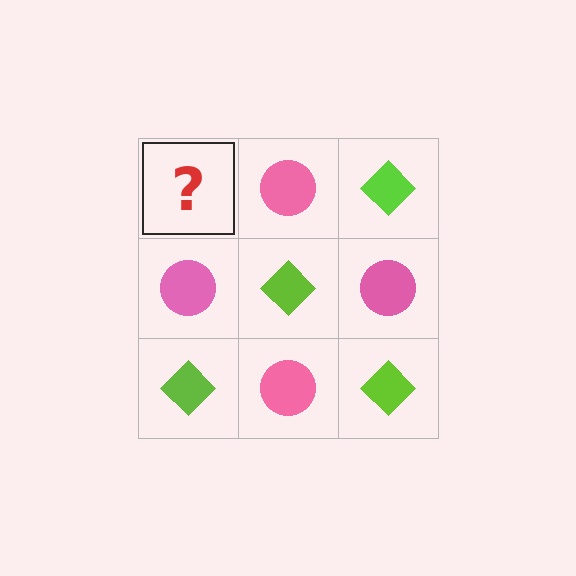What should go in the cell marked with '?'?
The missing cell should contain a lime diamond.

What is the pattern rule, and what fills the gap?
The rule is that it alternates lime diamond and pink circle in a checkerboard pattern. The gap should be filled with a lime diamond.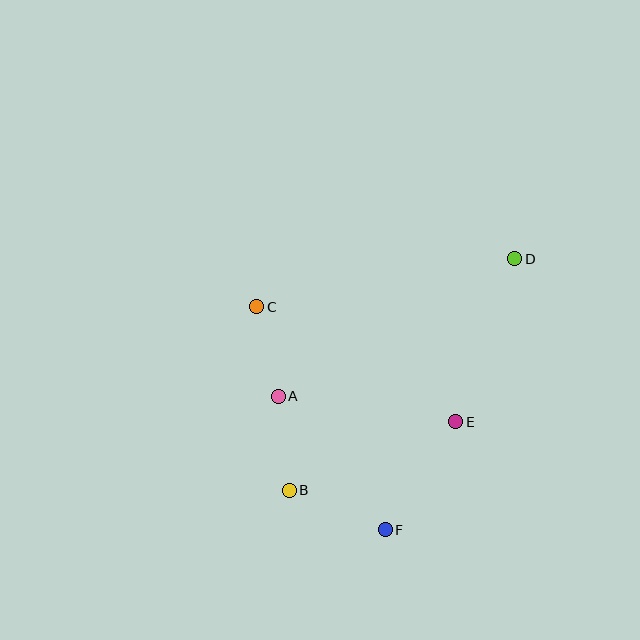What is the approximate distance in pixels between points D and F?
The distance between D and F is approximately 300 pixels.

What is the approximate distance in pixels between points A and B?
The distance between A and B is approximately 95 pixels.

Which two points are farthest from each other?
Points B and D are farthest from each other.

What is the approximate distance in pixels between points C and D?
The distance between C and D is approximately 262 pixels.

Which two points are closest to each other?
Points A and C are closest to each other.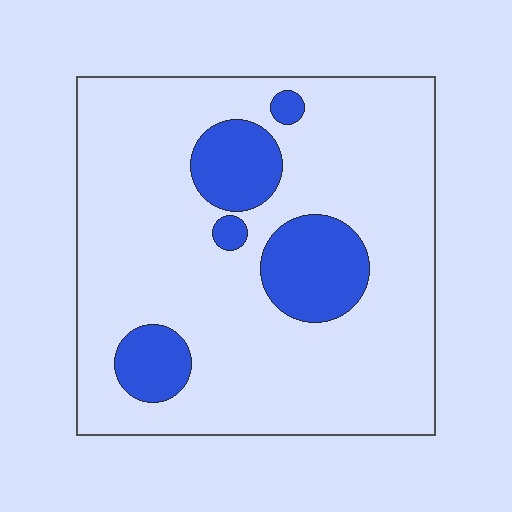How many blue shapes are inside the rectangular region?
5.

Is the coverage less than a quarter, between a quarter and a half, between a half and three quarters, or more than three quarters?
Less than a quarter.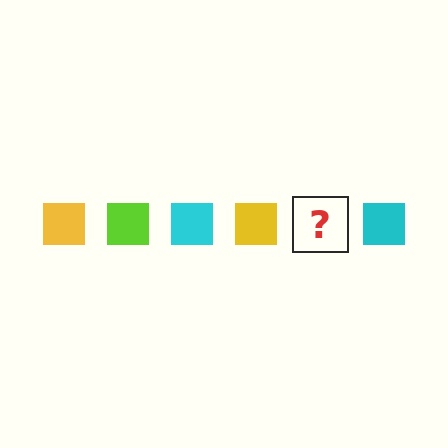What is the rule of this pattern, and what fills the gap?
The rule is that the pattern cycles through yellow, lime, cyan squares. The gap should be filled with a lime square.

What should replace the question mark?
The question mark should be replaced with a lime square.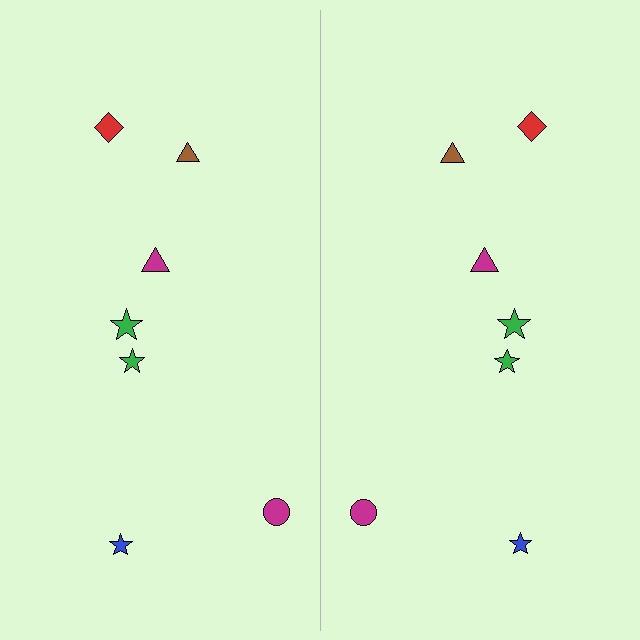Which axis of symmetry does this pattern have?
The pattern has a vertical axis of symmetry running through the center of the image.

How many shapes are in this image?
There are 14 shapes in this image.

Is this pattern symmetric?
Yes, this pattern has bilateral (reflection) symmetry.